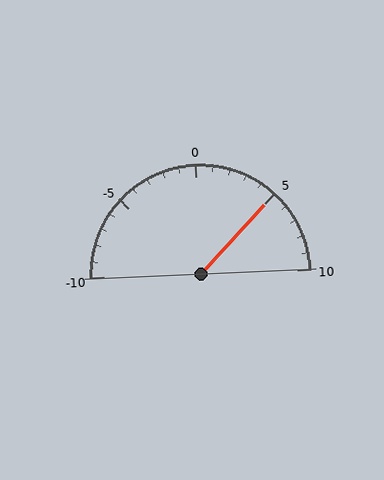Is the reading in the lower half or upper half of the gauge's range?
The reading is in the upper half of the range (-10 to 10).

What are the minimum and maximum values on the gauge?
The gauge ranges from -10 to 10.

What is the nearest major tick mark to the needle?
The nearest major tick mark is 5.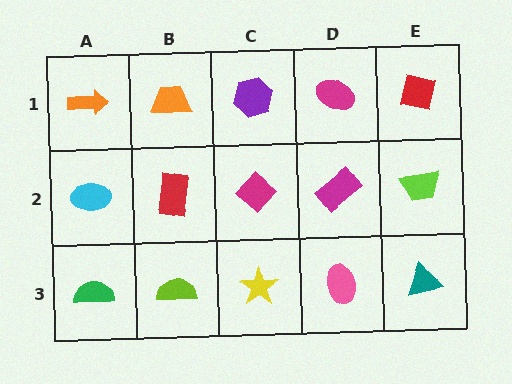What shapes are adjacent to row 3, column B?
A red rectangle (row 2, column B), a green semicircle (row 3, column A), a yellow star (row 3, column C).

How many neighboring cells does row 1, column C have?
3.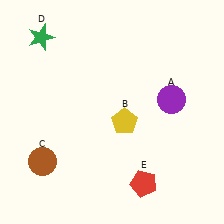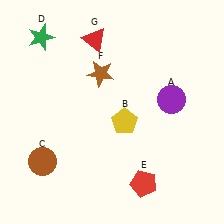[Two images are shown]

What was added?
A brown star (F), a red triangle (G) were added in Image 2.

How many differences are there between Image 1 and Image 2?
There are 2 differences between the two images.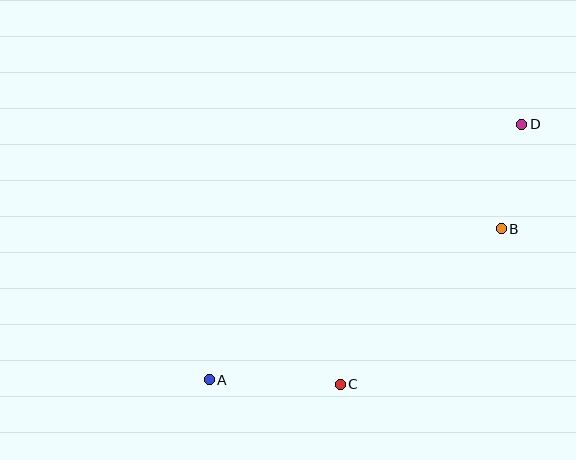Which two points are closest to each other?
Points B and D are closest to each other.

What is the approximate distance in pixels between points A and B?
The distance between A and B is approximately 329 pixels.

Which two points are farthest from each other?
Points A and D are farthest from each other.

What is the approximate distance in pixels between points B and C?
The distance between B and C is approximately 224 pixels.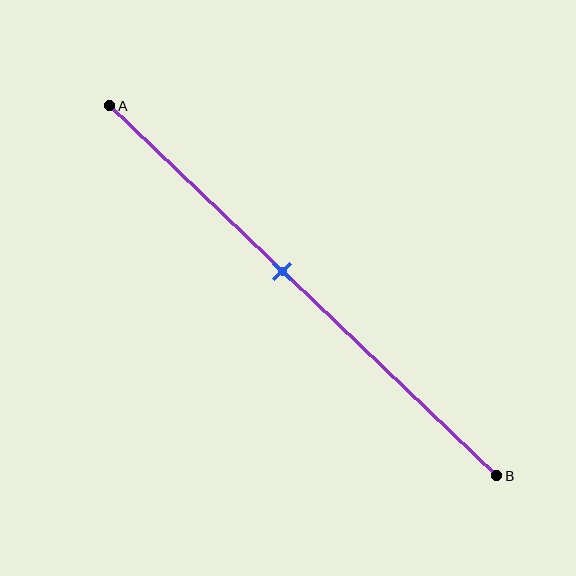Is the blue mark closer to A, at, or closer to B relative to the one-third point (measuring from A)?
The blue mark is closer to point B than the one-third point of segment AB.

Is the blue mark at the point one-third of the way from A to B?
No, the mark is at about 45% from A, not at the 33% one-third point.